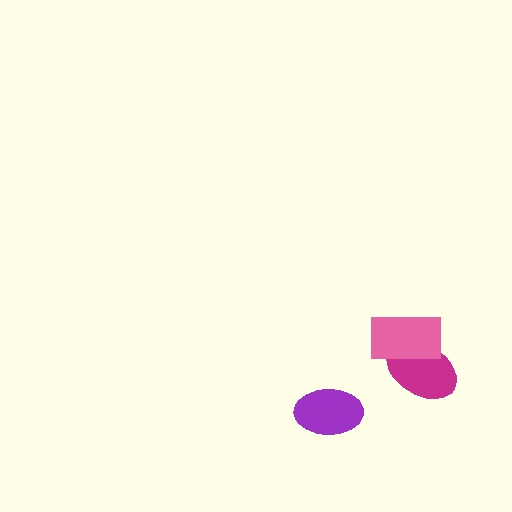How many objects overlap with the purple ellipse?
0 objects overlap with the purple ellipse.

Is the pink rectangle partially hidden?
No, no other shape covers it.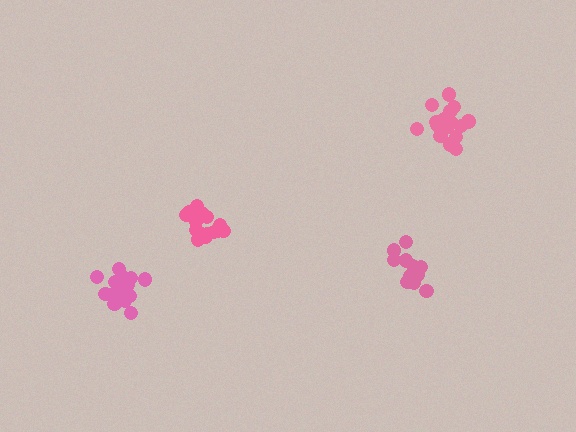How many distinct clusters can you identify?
There are 4 distinct clusters.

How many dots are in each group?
Group 1: 16 dots, Group 2: 14 dots, Group 3: 19 dots, Group 4: 18 dots (67 total).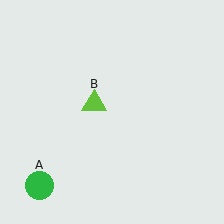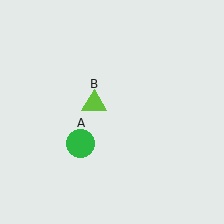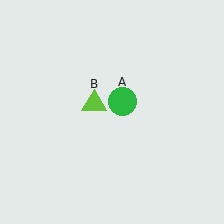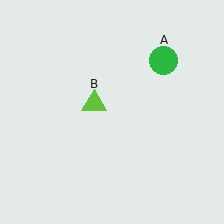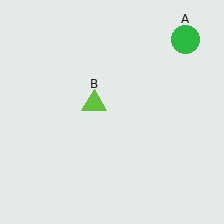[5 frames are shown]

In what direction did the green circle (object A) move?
The green circle (object A) moved up and to the right.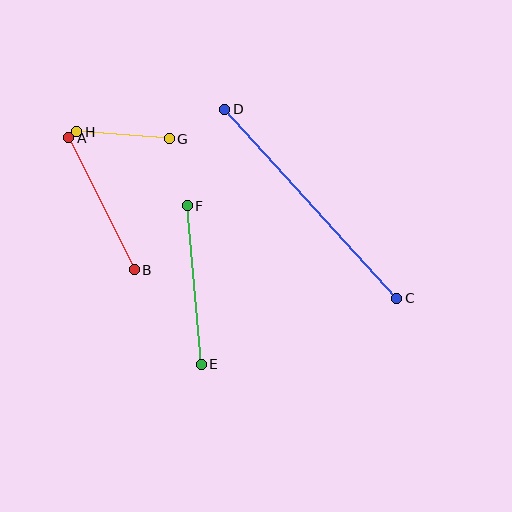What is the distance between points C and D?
The distance is approximately 256 pixels.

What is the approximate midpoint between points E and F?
The midpoint is at approximately (194, 285) pixels.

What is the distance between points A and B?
The distance is approximately 148 pixels.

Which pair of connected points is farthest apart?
Points C and D are farthest apart.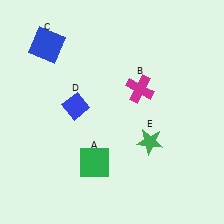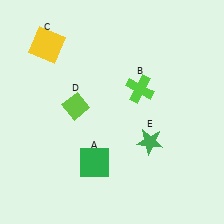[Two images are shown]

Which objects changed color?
B changed from magenta to lime. C changed from blue to yellow. D changed from blue to lime.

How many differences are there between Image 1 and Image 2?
There are 3 differences between the two images.